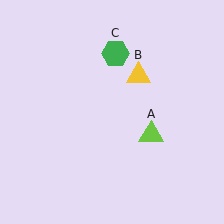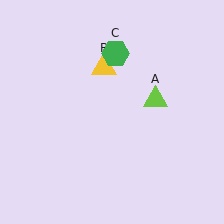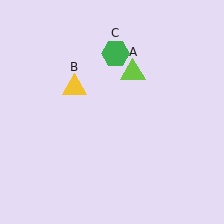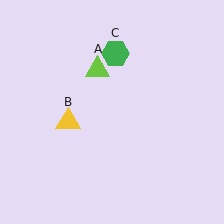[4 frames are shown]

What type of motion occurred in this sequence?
The lime triangle (object A), yellow triangle (object B) rotated counterclockwise around the center of the scene.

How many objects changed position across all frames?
2 objects changed position: lime triangle (object A), yellow triangle (object B).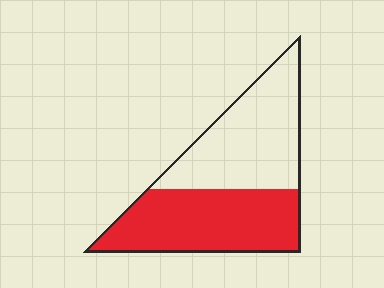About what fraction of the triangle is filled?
About one half (1/2).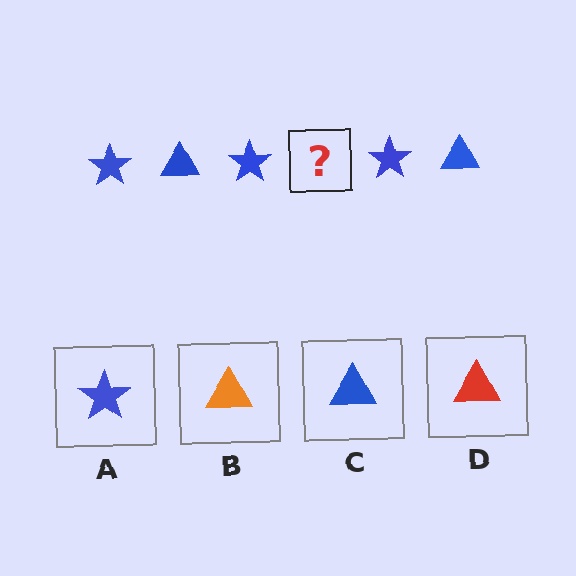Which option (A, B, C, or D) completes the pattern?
C.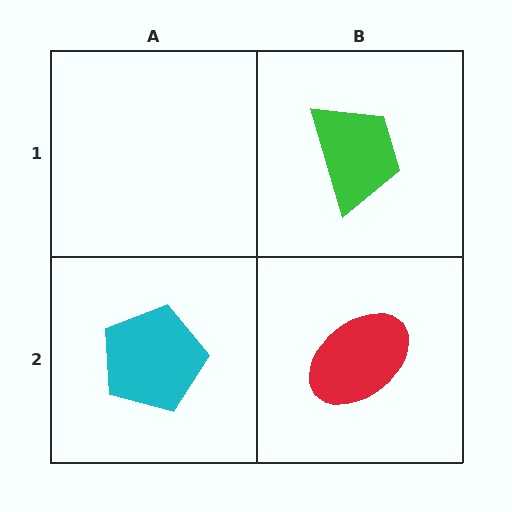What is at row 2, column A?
A cyan pentagon.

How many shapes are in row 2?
2 shapes.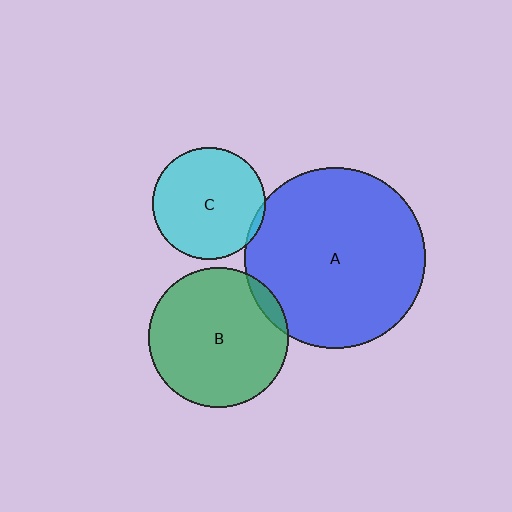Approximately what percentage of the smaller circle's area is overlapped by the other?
Approximately 5%.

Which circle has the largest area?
Circle A (blue).